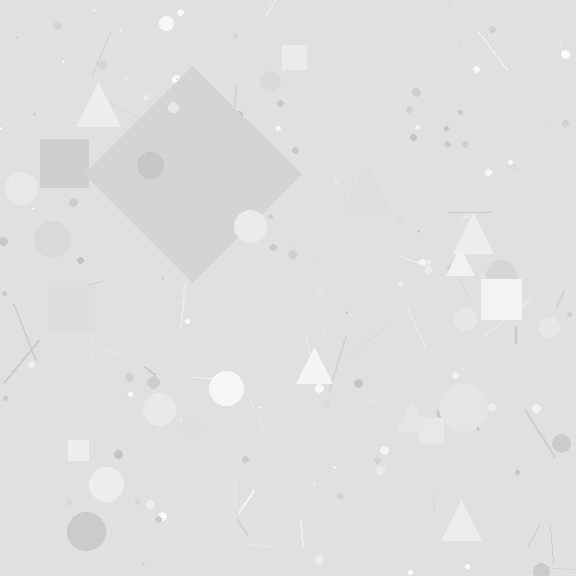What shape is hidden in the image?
A diamond is hidden in the image.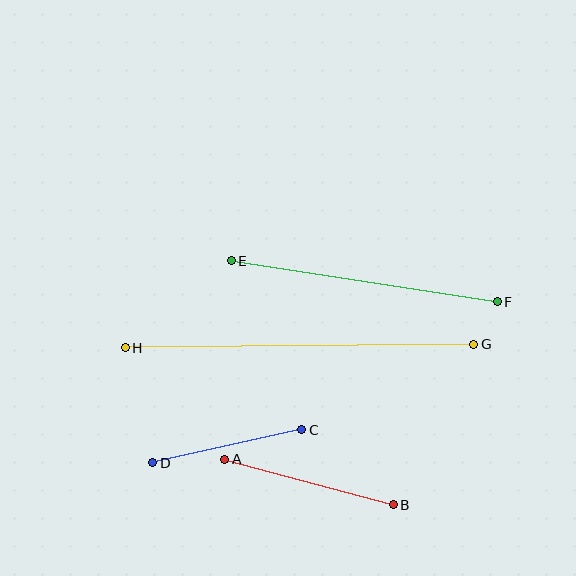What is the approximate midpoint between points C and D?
The midpoint is at approximately (227, 446) pixels.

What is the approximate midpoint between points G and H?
The midpoint is at approximately (299, 346) pixels.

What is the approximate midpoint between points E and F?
The midpoint is at approximately (364, 281) pixels.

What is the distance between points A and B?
The distance is approximately 175 pixels.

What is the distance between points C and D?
The distance is approximately 153 pixels.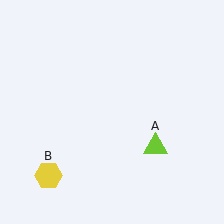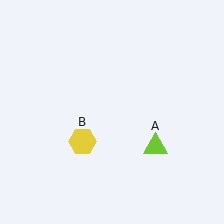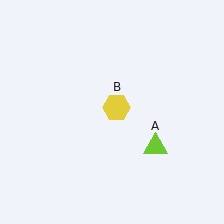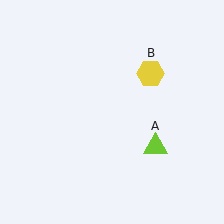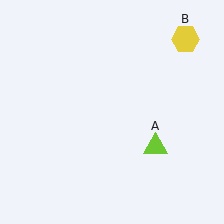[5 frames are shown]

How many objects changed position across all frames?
1 object changed position: yellow hexagon (object B).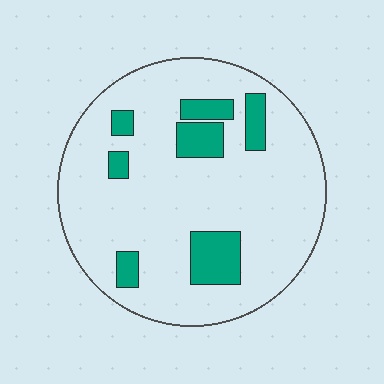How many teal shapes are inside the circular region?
7.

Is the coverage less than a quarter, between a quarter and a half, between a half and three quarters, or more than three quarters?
Less than a quarter.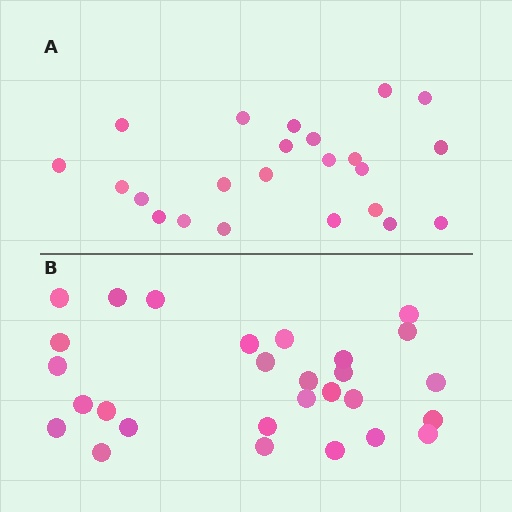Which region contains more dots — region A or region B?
Region B (the bottom region) has more dots.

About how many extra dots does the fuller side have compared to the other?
Region B has about 5 more dots than region A.